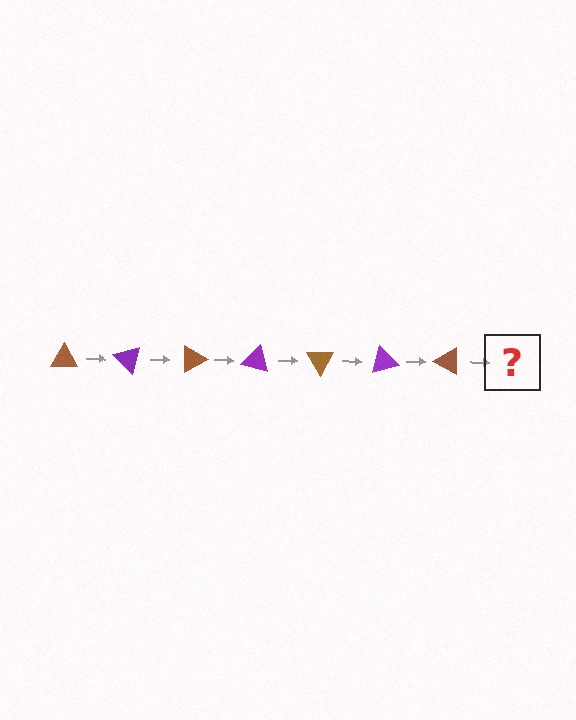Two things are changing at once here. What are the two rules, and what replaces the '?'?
The two rules are that it rotates 45 degrees each step and the color cycles through brown and purple. The '?' should be a purple triangle, rotated 315 degrees from the start.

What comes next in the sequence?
The next element should be a purple triangle, rotated 315 degrees from the start.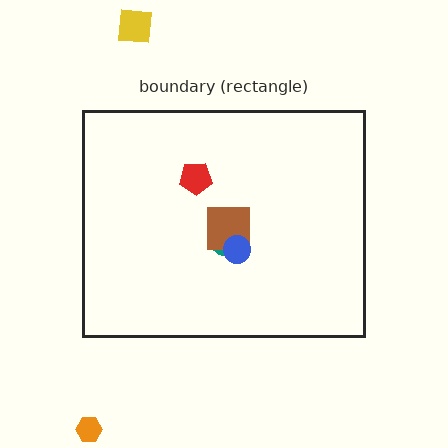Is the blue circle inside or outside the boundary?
Inside.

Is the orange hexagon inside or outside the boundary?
Outside.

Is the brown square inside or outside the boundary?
Inside.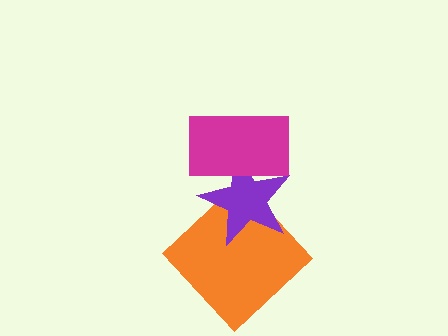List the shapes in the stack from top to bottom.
From top to bottom: the magenta rectangle, the purple star, the orange diamond.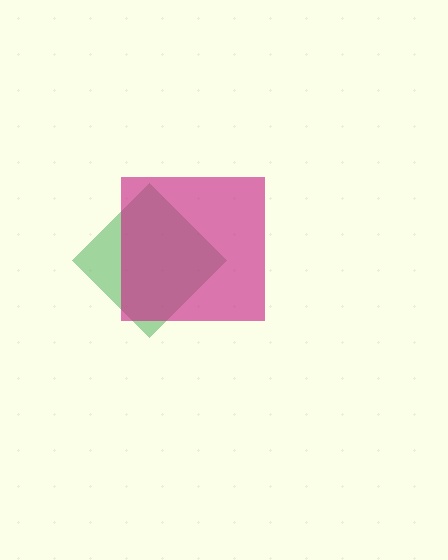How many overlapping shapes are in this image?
There are 2 overlapping shapes in the image.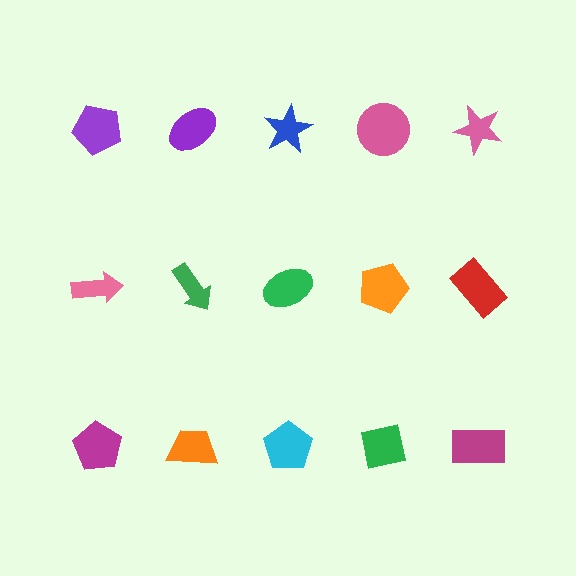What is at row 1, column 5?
A pink star.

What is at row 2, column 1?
A pink arrow.